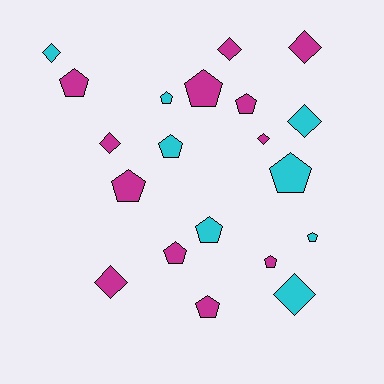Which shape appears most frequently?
Pentagon, with 12 objects.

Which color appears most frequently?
Magenta, with 12 objects.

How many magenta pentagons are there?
There are 7 magenta pentagons.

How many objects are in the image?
There are 20 objects.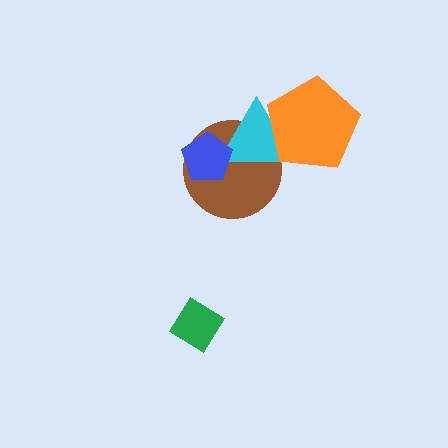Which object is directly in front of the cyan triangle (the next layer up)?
The orange pentagon is directly in front of the cyan triangle.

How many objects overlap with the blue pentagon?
2 objects overlap with the blue pentagon.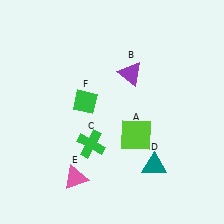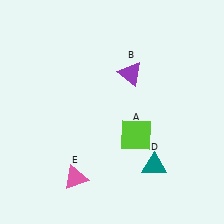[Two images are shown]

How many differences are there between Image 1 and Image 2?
There are 2 differences between the two images.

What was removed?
The green diamond (F), the green cross (C) were removed in Image 2.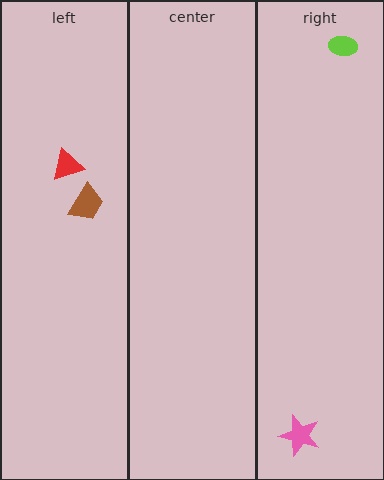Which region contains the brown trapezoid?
The left region.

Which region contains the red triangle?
The left region.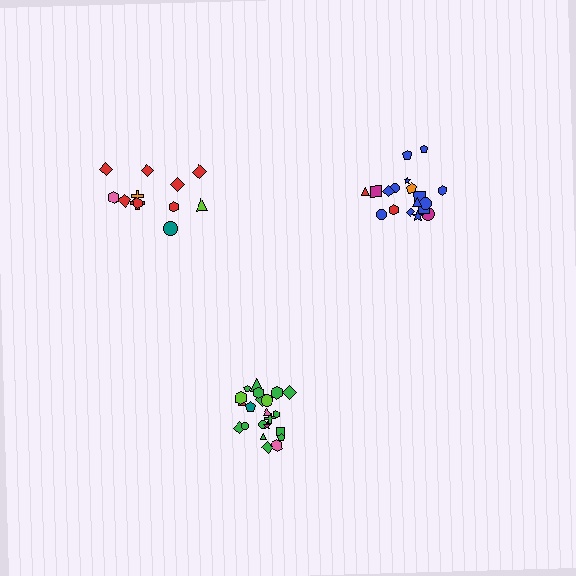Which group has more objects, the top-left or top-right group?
The top-right group.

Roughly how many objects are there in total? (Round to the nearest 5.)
Roughly 50 objects in total.